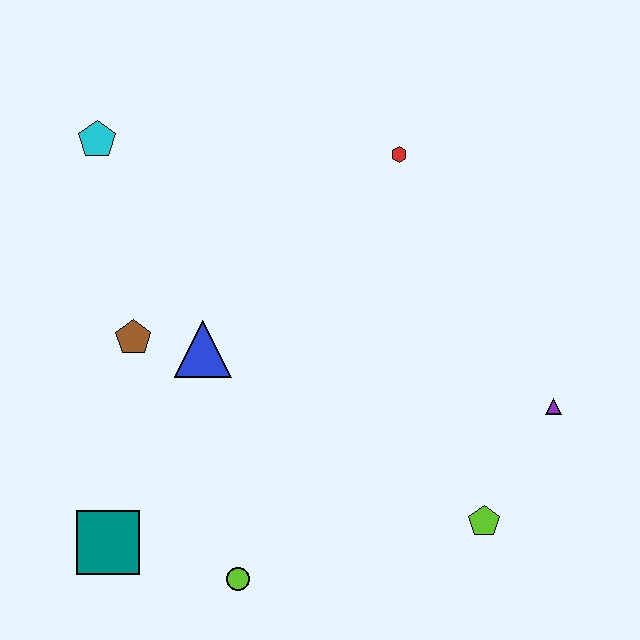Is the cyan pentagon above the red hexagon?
Yes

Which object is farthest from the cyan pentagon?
The lime pentagon is farthest from the cyan pentagon.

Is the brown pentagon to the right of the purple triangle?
No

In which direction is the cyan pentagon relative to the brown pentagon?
The cyan pentagon is above the brown pentagon.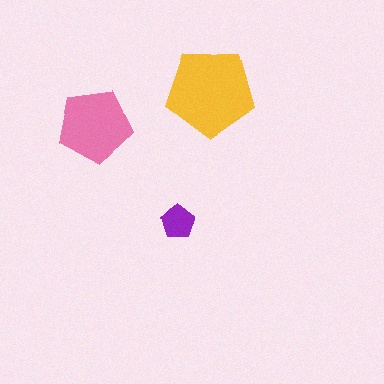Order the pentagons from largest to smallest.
the yellow one, the pink one, the purple one.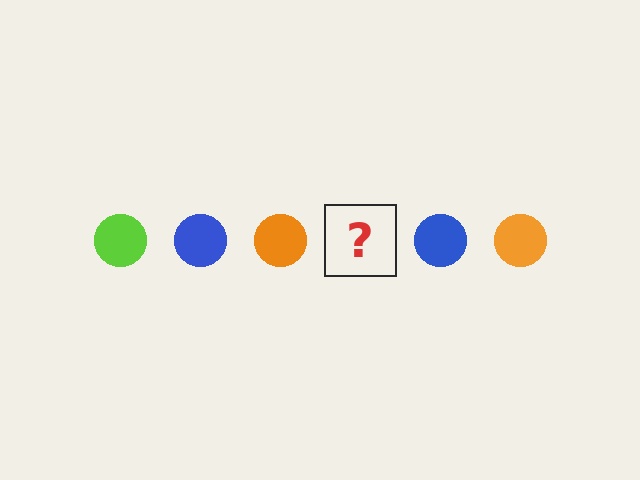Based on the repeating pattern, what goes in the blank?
The blank should be a lime circle.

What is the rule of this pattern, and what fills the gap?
The rule is that the pattern cycles through lime, blue, orange circles. The gap should be filled with a lime circle.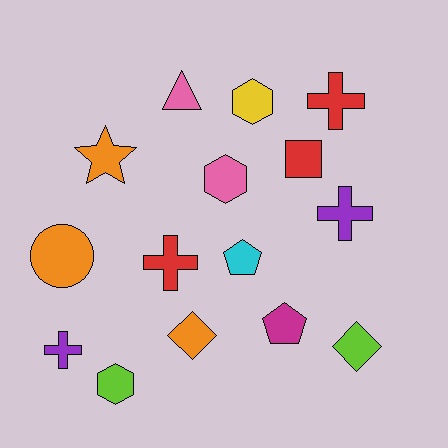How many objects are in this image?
There are 15 objects.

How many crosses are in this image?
There are 4 crosses.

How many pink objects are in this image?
There are 2 pink objects.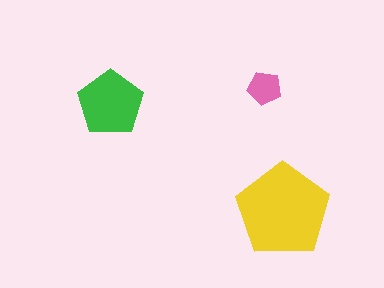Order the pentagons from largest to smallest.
the yellow one, the green one, the pink one.